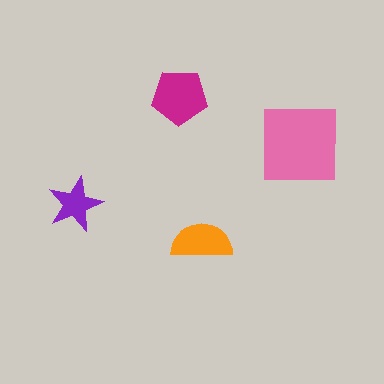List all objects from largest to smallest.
The pink square, the magenta pentagon, the orange semicircle, the purple star.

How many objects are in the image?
There are 4 objects in the image.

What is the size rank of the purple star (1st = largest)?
4th.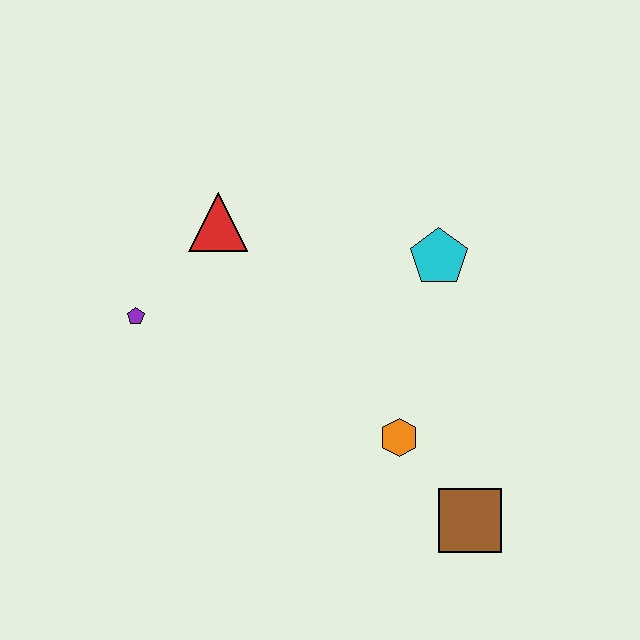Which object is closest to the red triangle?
The purple pentagon is closest to the red triangle.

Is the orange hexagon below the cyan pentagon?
Yes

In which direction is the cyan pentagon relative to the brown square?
The cyan pentagon is above the brown square.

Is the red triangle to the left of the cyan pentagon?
Yes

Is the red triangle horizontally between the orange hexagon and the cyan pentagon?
No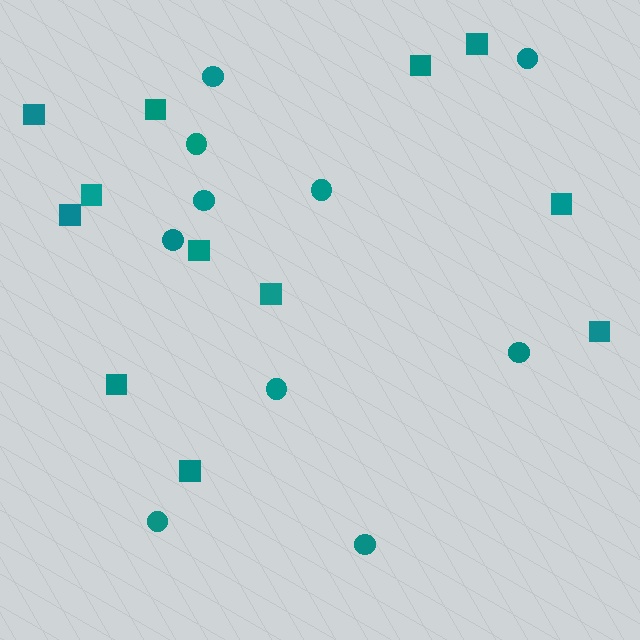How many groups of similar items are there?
There are 2 groups: one group of circles (10) and one group of squares (12).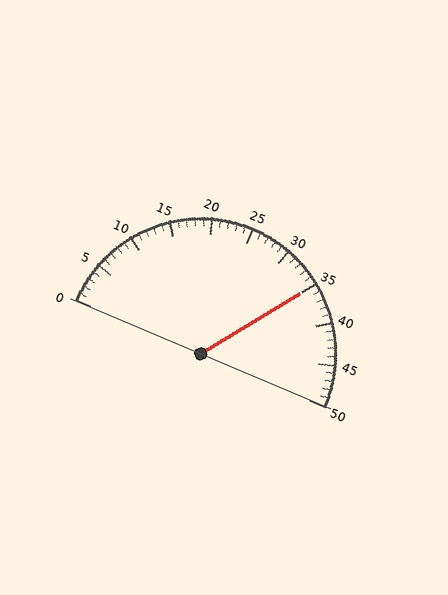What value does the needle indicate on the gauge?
The needle indicates approximately 35.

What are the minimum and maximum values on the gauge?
The gauge ranges from 0 to 50.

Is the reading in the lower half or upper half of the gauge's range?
The reading is in the upper half of the range (0 to 50).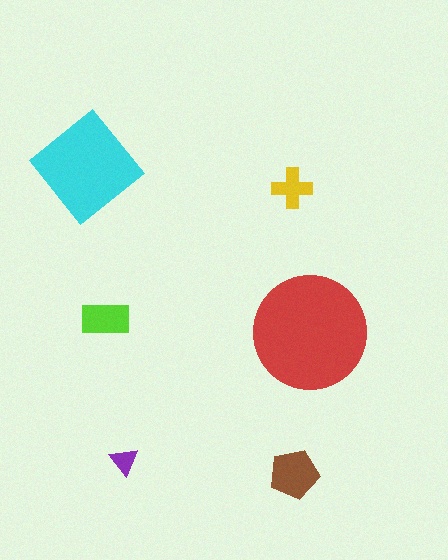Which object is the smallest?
The purple triangle.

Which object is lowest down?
The brown pentagon is bottommost.